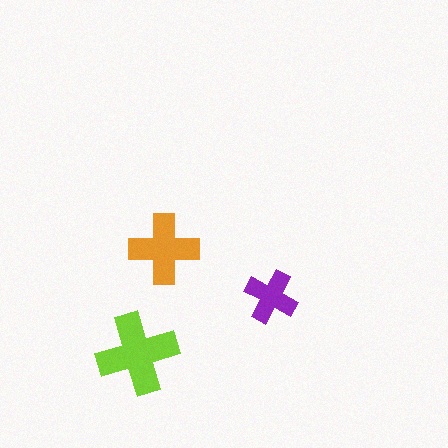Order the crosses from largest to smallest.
the lime one, the orange one, the purple one.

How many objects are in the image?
There are 3 objects in the image.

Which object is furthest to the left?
The lime cross is leftmost.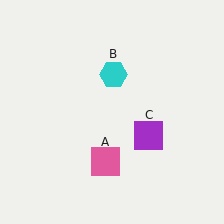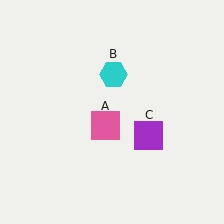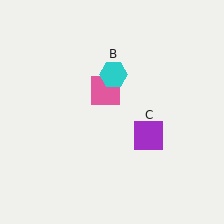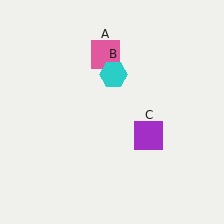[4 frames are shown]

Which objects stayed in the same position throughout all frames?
Cyan hexagon (object B) and purple square (object C) remained stationary.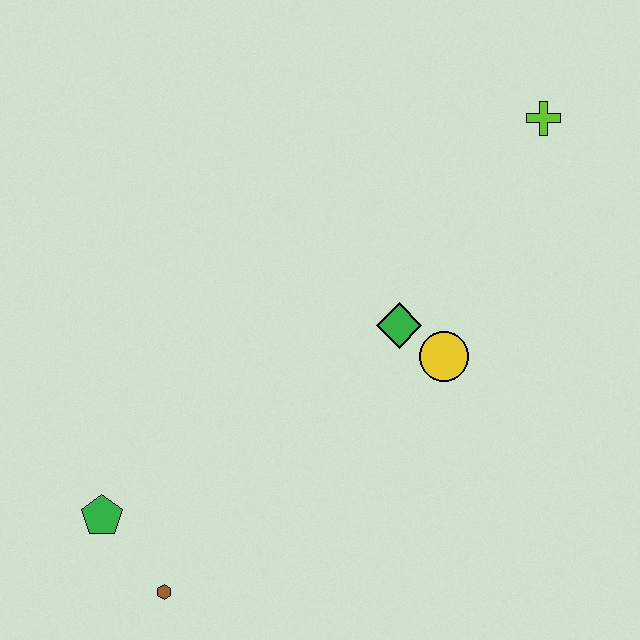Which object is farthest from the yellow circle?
The green pentagon is farthest from the yellow circle.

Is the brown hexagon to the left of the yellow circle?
Yes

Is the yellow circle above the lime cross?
No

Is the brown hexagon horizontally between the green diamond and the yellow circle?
No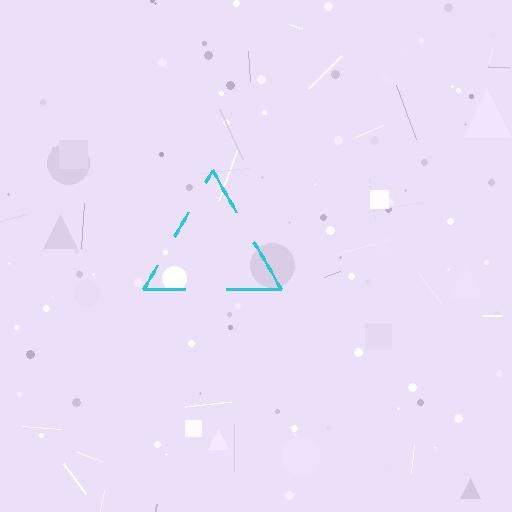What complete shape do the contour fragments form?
The contour fragments form a triangle.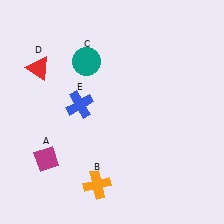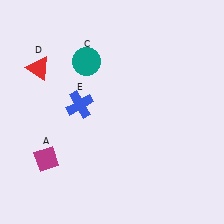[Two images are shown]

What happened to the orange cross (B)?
The orange cross (B) was removed in Image 2. It was in the bottom-left area of Image 1.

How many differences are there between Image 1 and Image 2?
There is 1 difference between the two images.